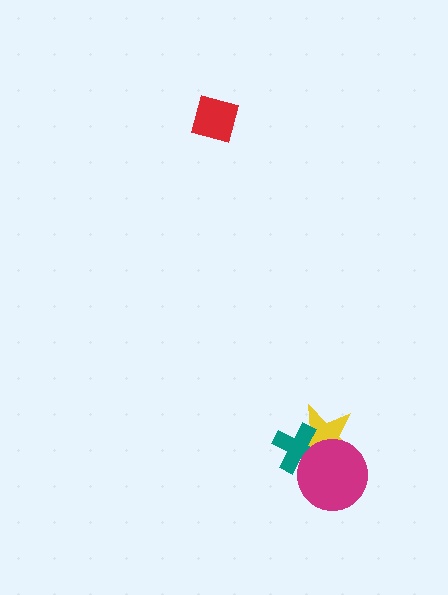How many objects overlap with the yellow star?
2 objects overlap with the yellow star.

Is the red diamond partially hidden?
No, no other shape covers it.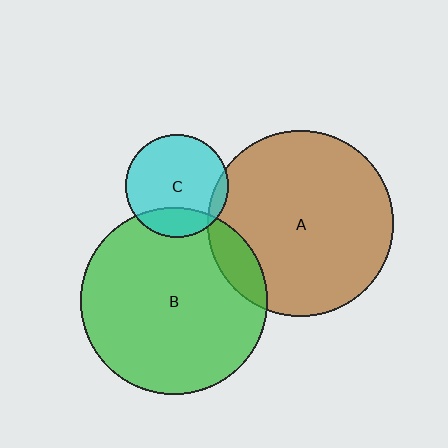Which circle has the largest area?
Circle B (green).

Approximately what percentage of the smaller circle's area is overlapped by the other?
Approximately 20%.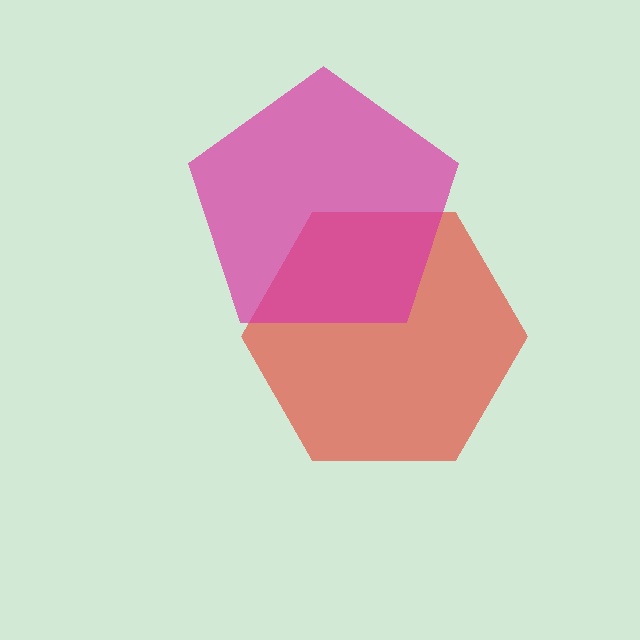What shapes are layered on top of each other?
The layered shapes are: a red hexagon, a magenta pentagon.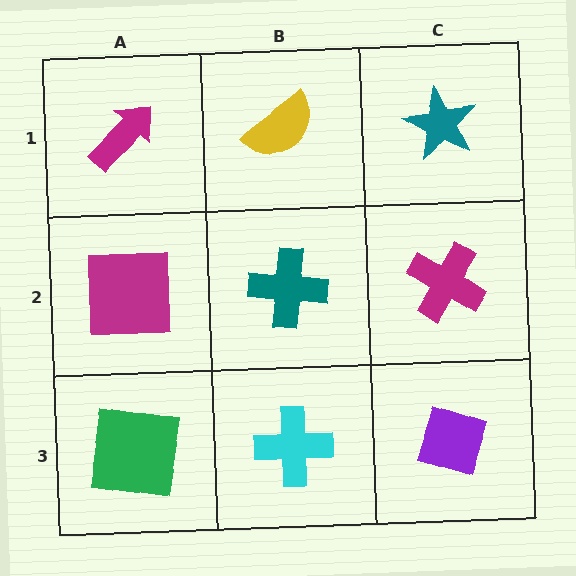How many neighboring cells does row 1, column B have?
3.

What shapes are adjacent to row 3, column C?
A magenta cross (row 2, column C), a cyan cross (row 3, column B).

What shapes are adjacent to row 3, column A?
A magenta square (row 2, column A), a cyan cross (row 3, column B).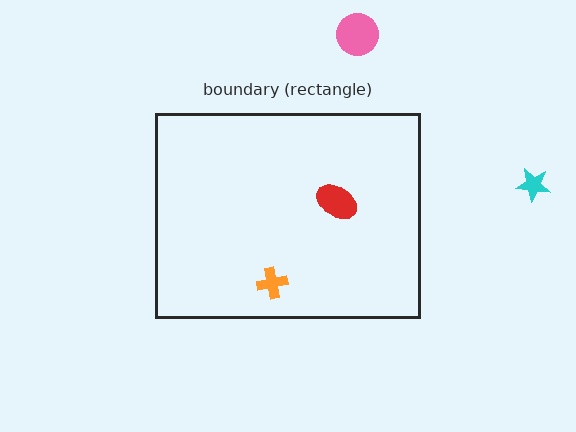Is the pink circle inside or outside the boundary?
Outside.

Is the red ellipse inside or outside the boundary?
Inside.